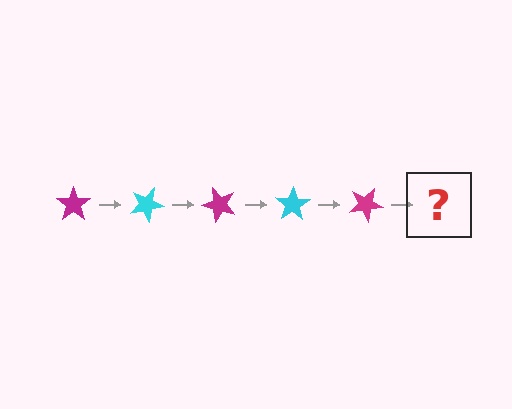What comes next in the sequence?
The next element should be a cyan star, rotated 125 degrees from the start.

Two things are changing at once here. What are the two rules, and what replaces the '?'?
The two rules are that it rotates 25 degrees each step and the color cycles through magenta and cyan. The '?' should be a cyan star, rotated 125 degrees from the start.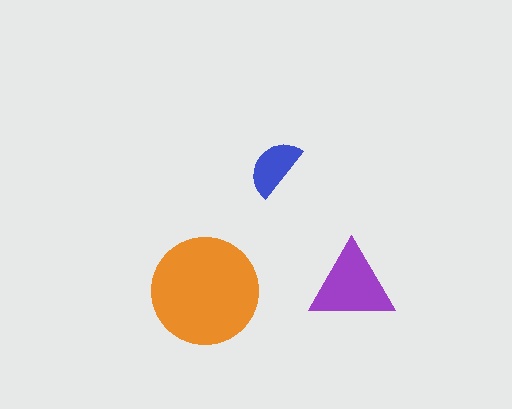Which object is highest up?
The blue semicircle is topmost.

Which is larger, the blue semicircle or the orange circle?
The orange circle.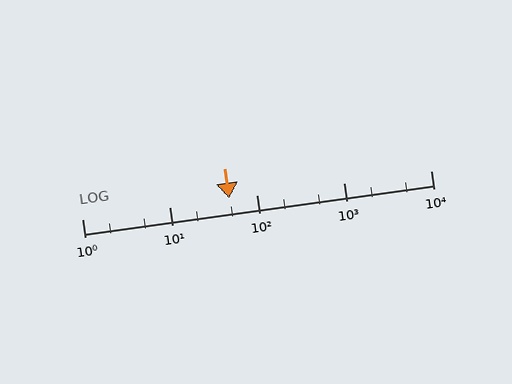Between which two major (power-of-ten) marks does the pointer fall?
The pointer is between 10 and 100.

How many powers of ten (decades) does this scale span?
The scale spans 4 decades, from 1 to 10000.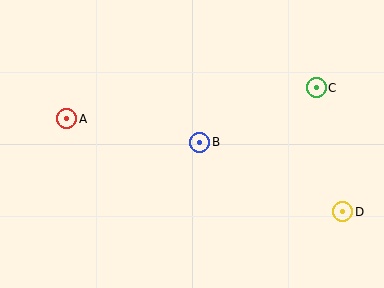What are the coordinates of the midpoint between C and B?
The midpoint between C and B is at (258, 115).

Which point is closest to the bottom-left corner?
Point A is closest to the bottom-left corner.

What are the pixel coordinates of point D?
Point D is at (343, 212).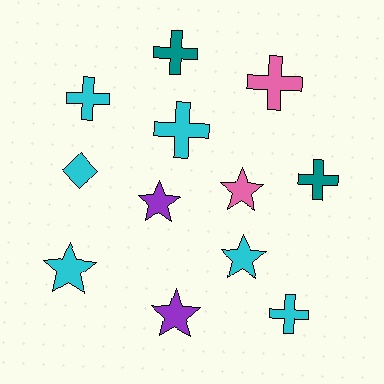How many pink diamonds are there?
There are no pink diamonds.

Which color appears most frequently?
Cyan, with 6 objects.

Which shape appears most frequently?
Cross, with 6 objects.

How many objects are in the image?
There are 12 objects.